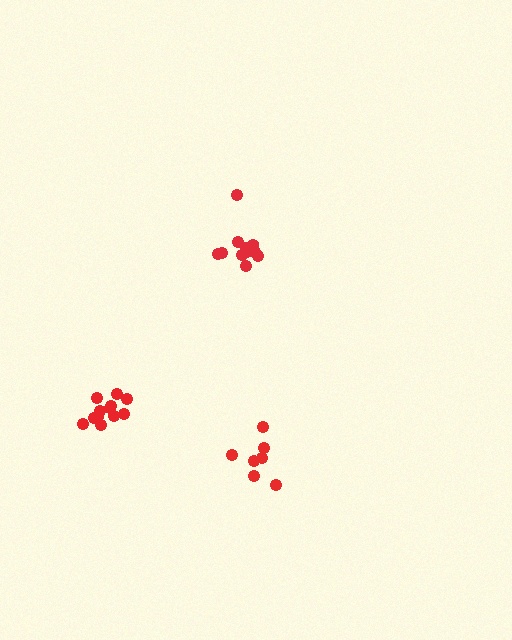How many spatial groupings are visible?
There are 3 spatial groupings.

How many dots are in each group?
Group 1: 12 dots, Group 2: 12 dots, Group 3: 7 dots (31 total).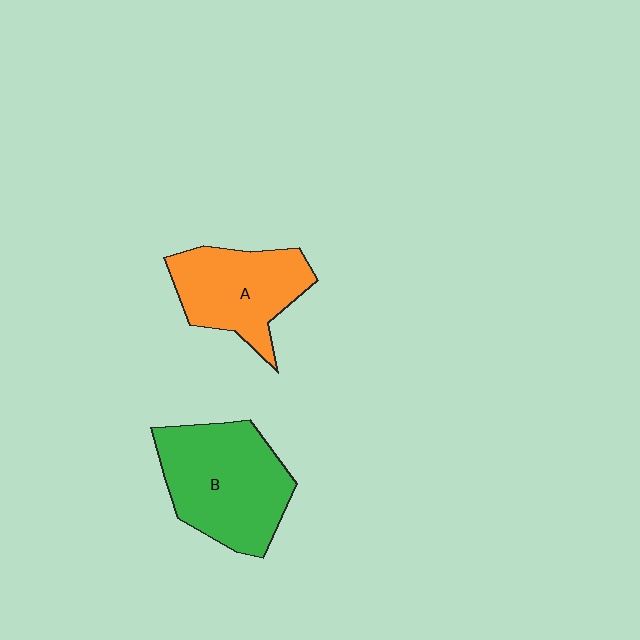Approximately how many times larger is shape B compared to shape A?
Approximately 1.3 times.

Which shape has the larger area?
Shape B (green).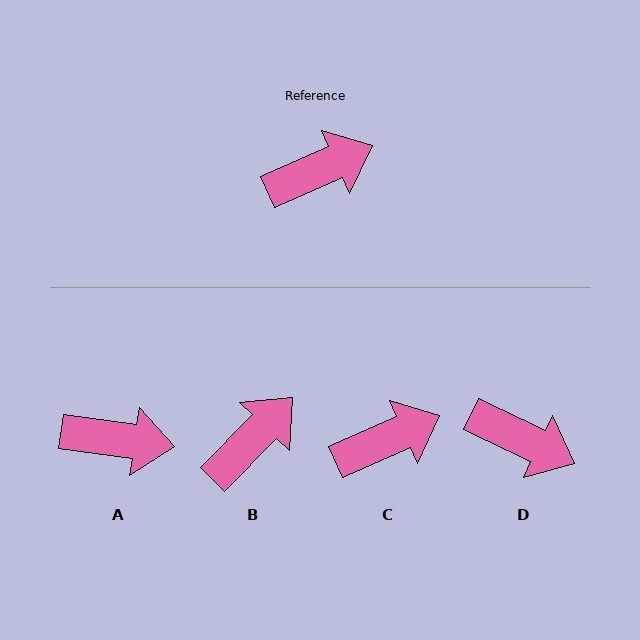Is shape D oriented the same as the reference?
No, it is off by about 49 degrees.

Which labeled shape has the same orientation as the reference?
C.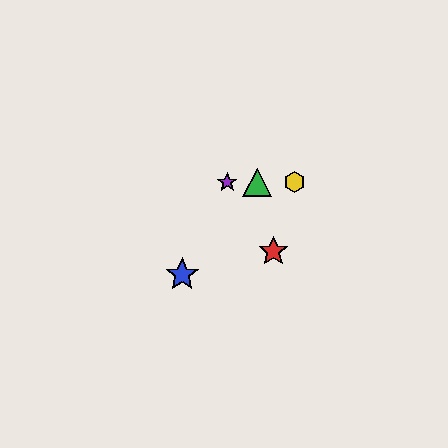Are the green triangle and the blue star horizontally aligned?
No, the green triangle is at y≈182 and the blue star is at y≈275.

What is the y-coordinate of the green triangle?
The green triangle is at y≈182.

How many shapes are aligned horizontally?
3 shapes (the green triangle, the yellow hexagon, the purple star) are aligned horizontally.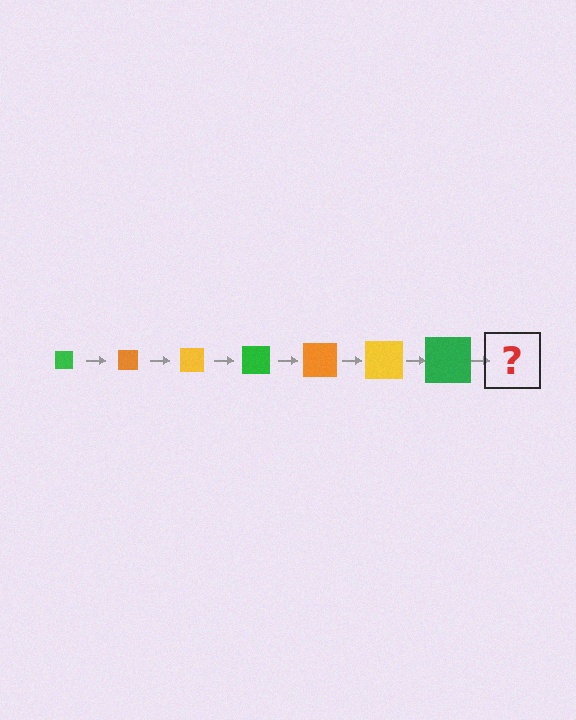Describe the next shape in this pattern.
It should be an orange square, larger than the previous one.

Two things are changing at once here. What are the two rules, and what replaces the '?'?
The two rules are that the square grows larger each step and the color cycles through green, orange, and yellow. The '?' should be an orange square, larger than the previous one.